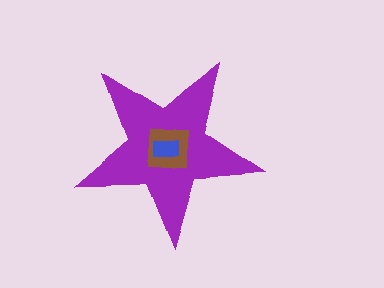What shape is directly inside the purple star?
The brown square.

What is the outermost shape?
The purple star.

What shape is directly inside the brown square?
The blue rectangle.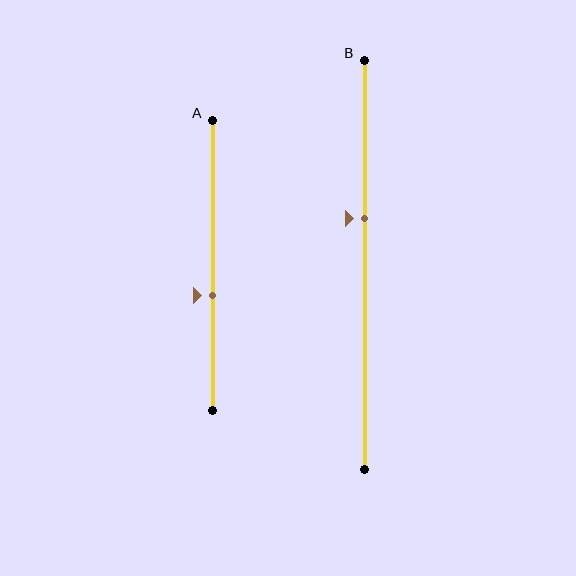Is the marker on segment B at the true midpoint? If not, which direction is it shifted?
No, the marker on segment B is shifted upward by about 11% of the segment length.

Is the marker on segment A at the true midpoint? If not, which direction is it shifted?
No, the marker on segment A is shifted downward by about 11% of the segment length.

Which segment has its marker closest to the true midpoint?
Segment A has its marker closest to the true midpoint.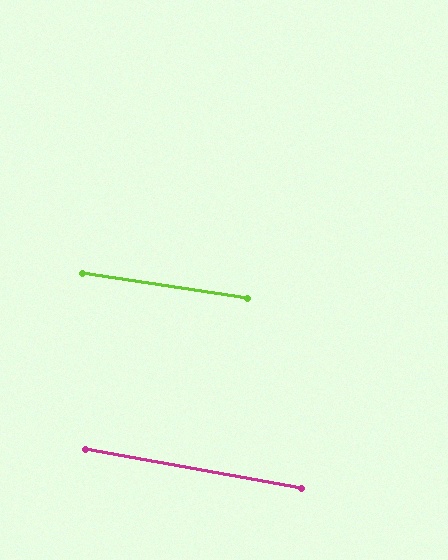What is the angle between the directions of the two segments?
Approximately 2 degrees.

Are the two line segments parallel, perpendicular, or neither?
Parallel — their directions differ by only 1.7°.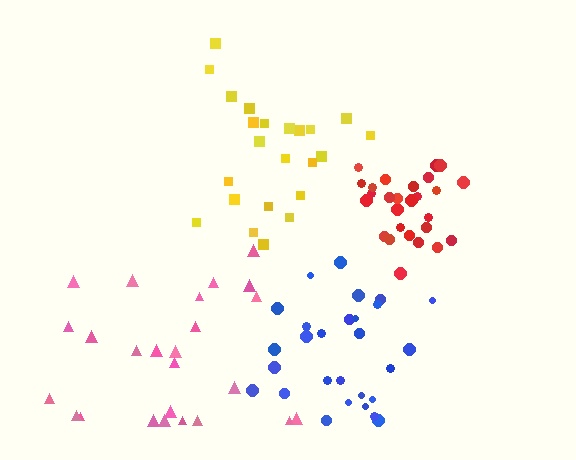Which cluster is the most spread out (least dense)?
Pink.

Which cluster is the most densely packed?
Red.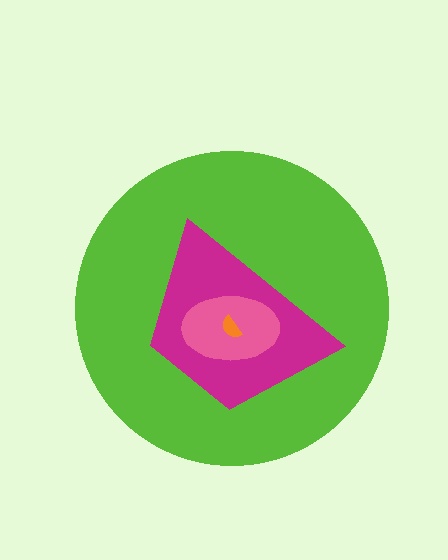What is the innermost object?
The orange semicircle.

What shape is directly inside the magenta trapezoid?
The pink ellipse.